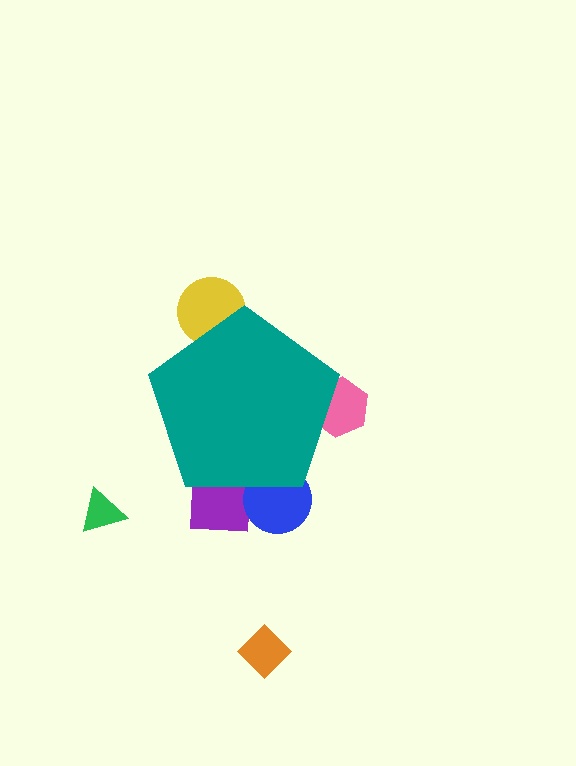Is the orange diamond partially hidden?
No, the orange diamond is fully visible.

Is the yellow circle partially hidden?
Yes, the yellow circle is partially hidden behind the teal pentagon.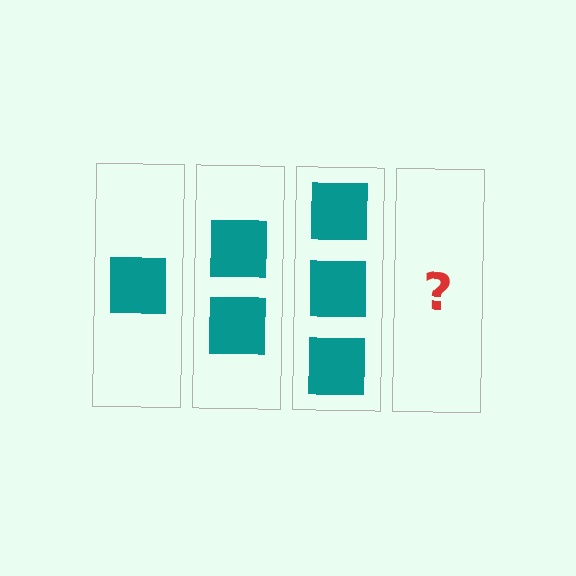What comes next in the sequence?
The next element should be 4 squares.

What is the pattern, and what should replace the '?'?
The pattern is that each step adds one more square. The '?' should be 4 squares.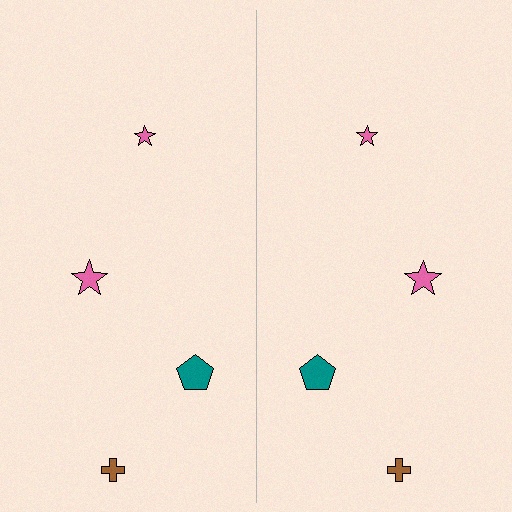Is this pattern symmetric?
Yes, this pattern has bilateral (reflection) symmetry.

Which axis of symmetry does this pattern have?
The pattern has a vertical axis of symmetry running through the center of the image.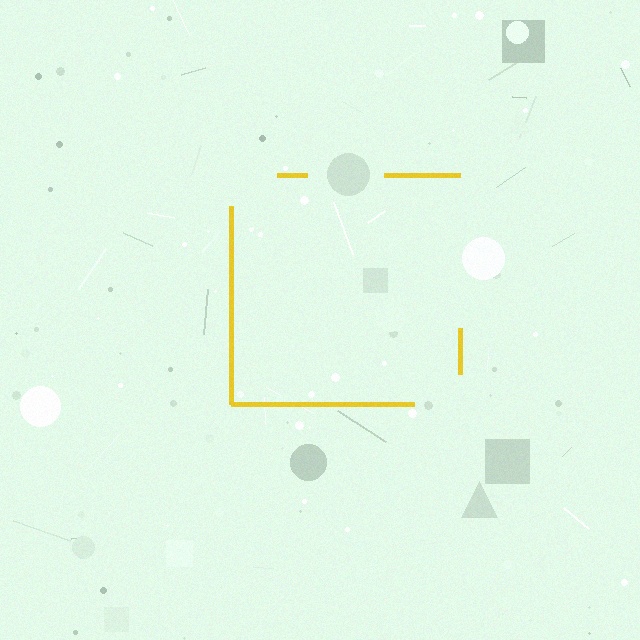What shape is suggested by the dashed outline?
The dashed outline suggests a square.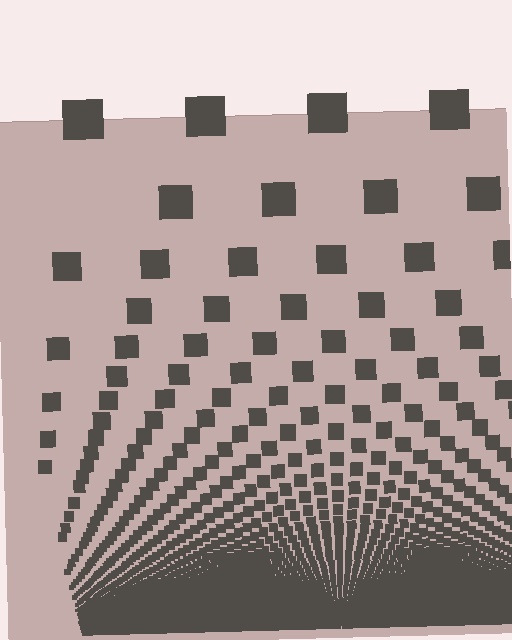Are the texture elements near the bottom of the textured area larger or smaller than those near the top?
Smaller. The gradient is inverted — elements near the bottom are smaller and denser.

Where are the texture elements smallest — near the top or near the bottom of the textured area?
Near the bottom.